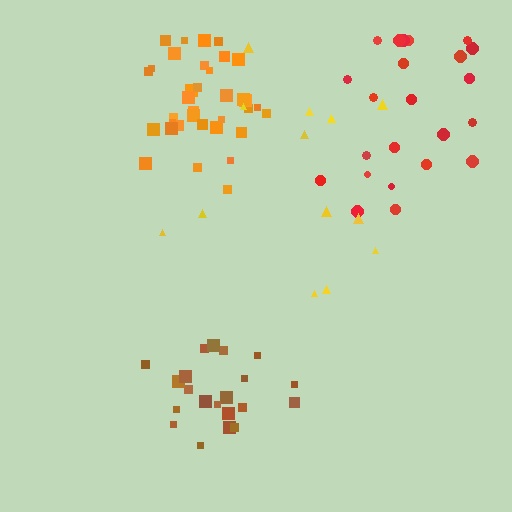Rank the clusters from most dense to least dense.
orange, brown, red, yellow.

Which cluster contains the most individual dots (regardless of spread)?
Orange (35).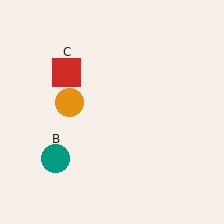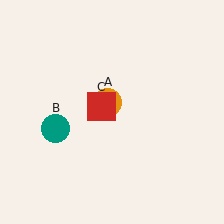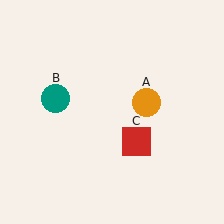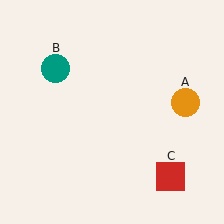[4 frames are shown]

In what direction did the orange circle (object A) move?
The orange circle (object A) moved right.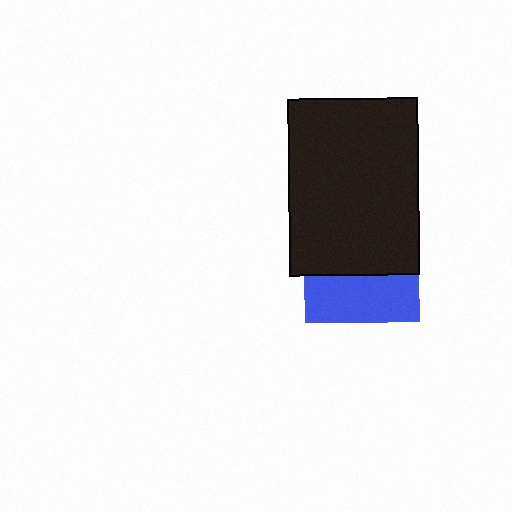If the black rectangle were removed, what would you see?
You would see the complete blue square.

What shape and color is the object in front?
The object in front is a black rectangle.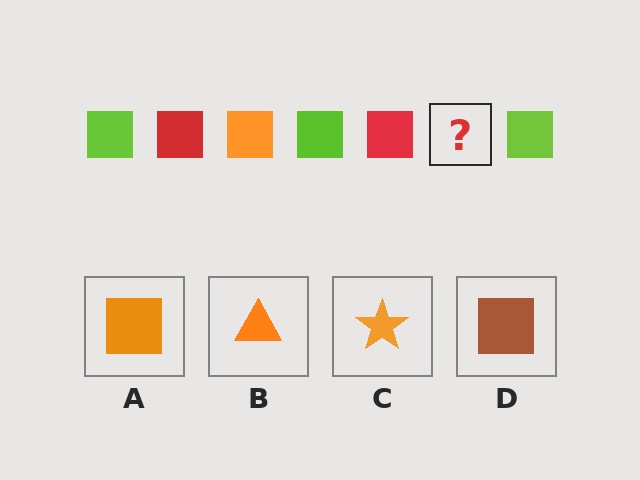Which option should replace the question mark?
Option A.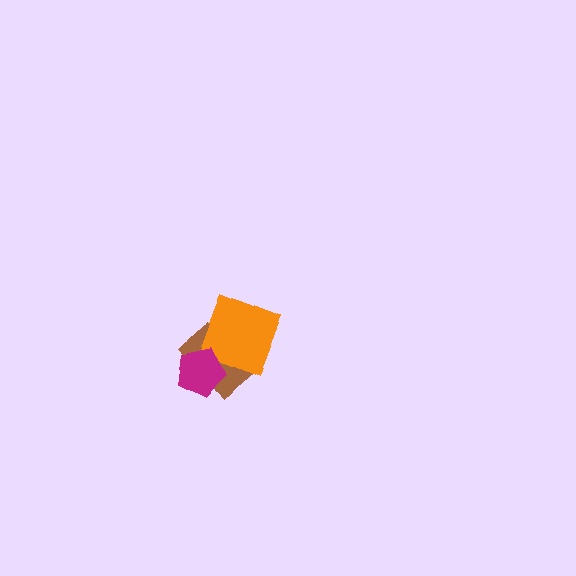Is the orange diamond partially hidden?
Yes, it is partially covered by another shape.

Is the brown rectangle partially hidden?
Yes, it is partially covered by another shape.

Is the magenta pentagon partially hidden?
No, no other shape covers it.